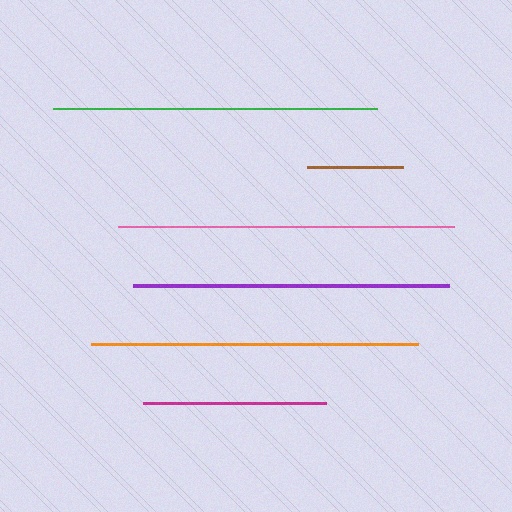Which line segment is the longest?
The pink line is the longest at approximately 335 pixels.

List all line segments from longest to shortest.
From longest to shortest: pink, orange, green, purple, magenta, brown.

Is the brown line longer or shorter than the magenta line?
The magenta line is longer than the brown line.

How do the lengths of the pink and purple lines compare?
The pink and purple lines are approximately the same length.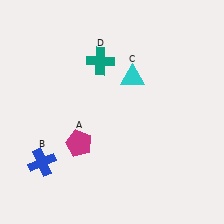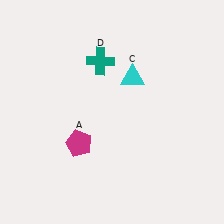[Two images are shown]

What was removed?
The blue cross (B) was removed in Image 2.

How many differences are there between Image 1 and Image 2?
There is 1 difference between the two images.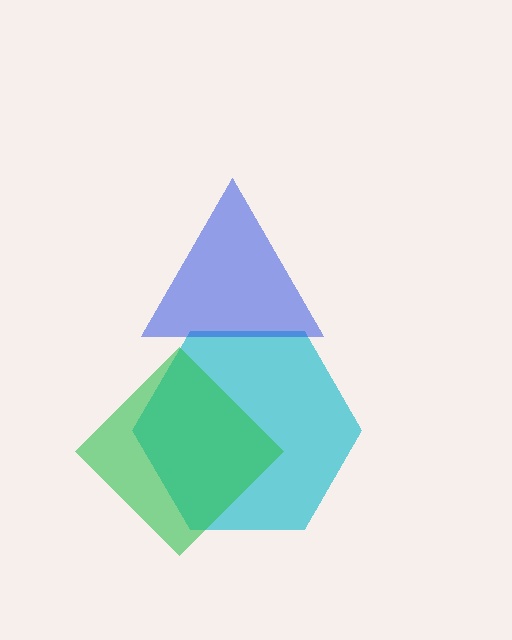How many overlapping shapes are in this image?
There are 3 overlapping shapes in the image.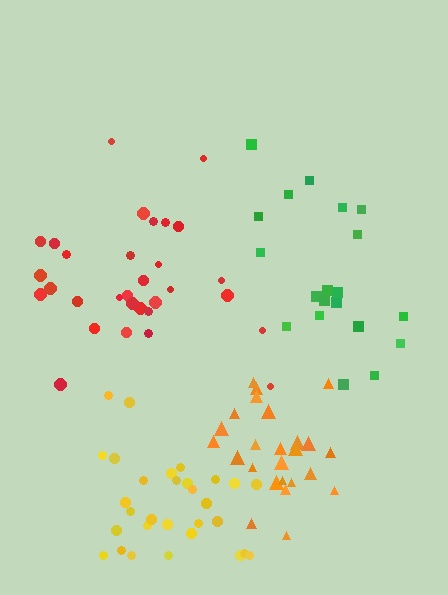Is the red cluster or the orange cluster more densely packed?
Orange.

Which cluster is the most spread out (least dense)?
Red.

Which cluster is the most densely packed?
Orange.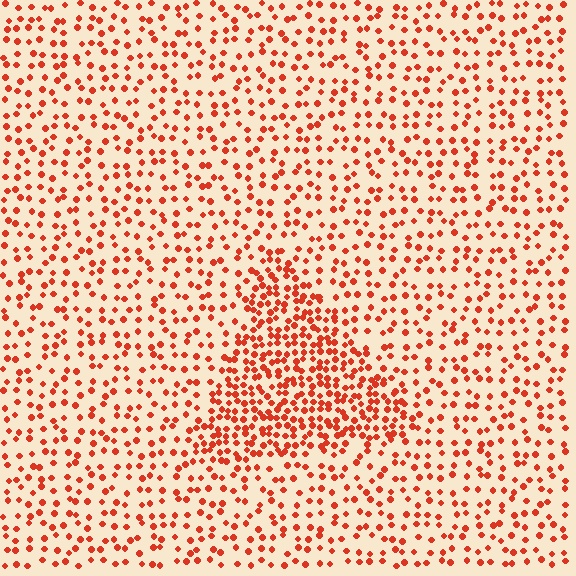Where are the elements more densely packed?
The elements are more densely packed inside the triangle boundary.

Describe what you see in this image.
The image contains small red elements arranged at two different densities. A triangle-shaped region is visible where the elements are more densely packed than the surrounding area.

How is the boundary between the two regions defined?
The boundary is defined by a change in element density (approximately 2.1x ratio). All elements are the same color, size, and shape.